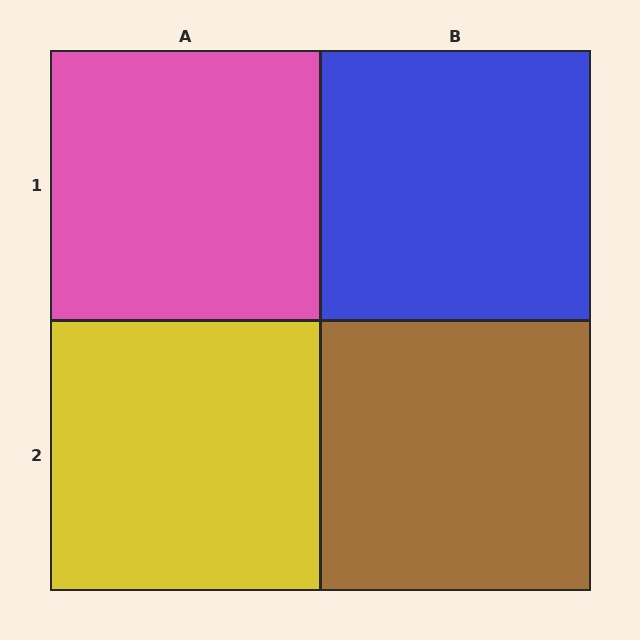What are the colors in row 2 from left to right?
Yellow, brown.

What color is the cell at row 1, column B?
Blue.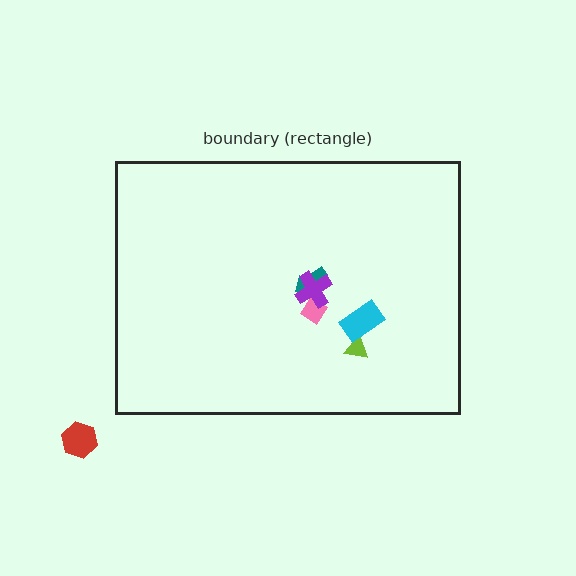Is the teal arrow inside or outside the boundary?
Inside.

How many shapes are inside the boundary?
5 inside, 1 outside.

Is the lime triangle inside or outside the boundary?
Inside.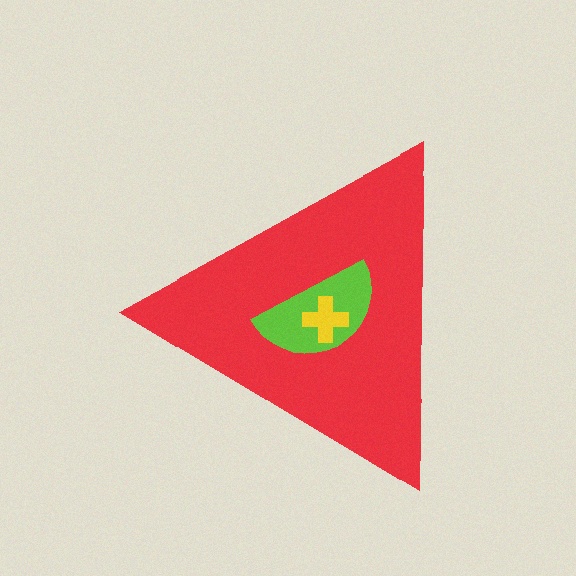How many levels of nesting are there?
3.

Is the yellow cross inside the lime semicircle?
Yes.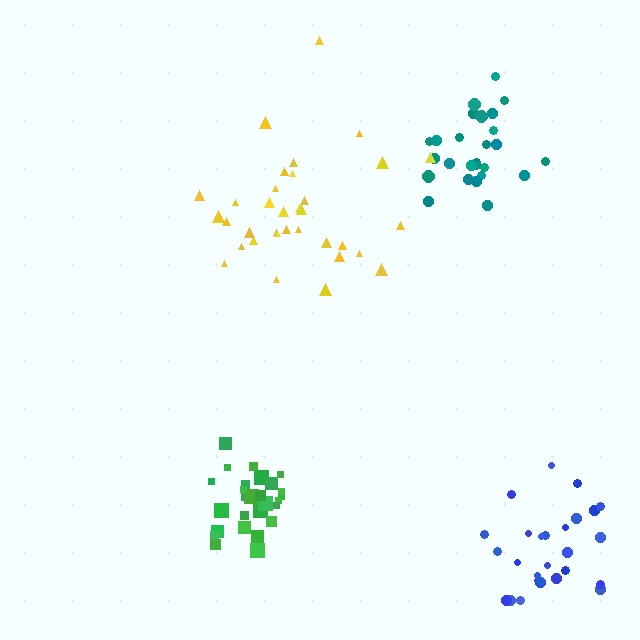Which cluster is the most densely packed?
Green.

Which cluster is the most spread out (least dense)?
Blue.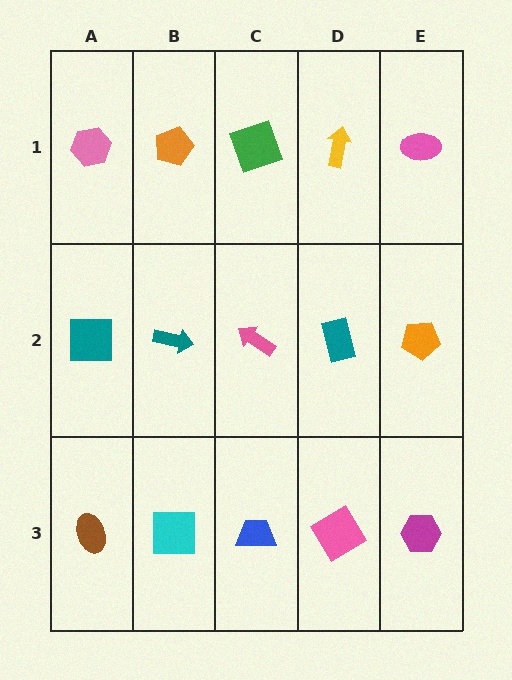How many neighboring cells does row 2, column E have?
3.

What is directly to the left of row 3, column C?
A cyan square.